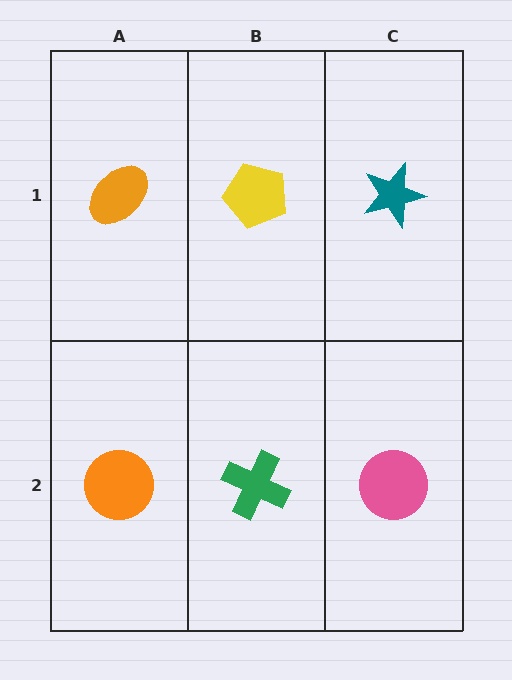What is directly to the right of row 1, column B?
A teal star.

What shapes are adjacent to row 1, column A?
An orange circle (row 2, column A), a yellow pentagon (row 1, column B).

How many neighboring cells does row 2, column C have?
2.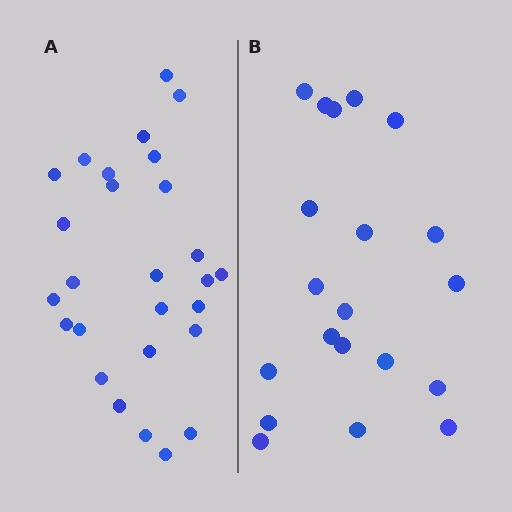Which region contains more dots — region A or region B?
Region A (the left region) has more dots.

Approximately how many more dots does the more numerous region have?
Region A has roughly 8 or so more dots than region B.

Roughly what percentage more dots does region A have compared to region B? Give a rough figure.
About 35% more.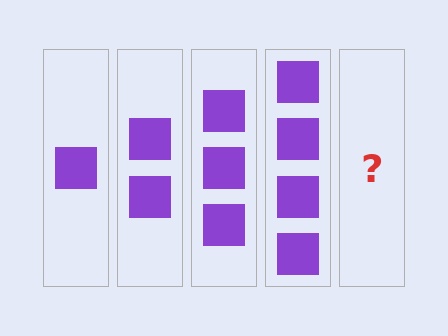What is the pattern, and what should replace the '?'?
The pattern is that each step adds one more square. The '?' should be 5 squares.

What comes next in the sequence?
The next element should be 5 squares.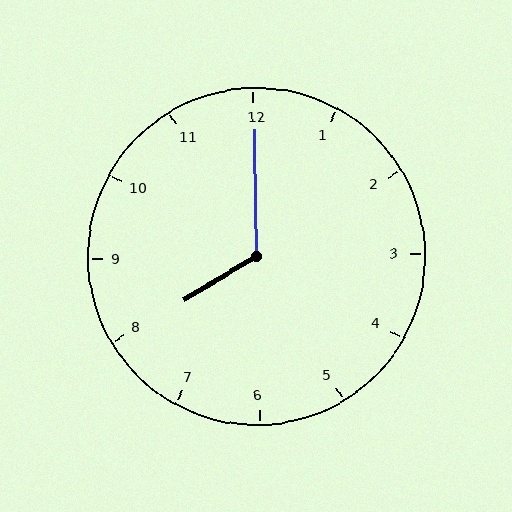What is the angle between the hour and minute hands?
Approximately 120 degrees.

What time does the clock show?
8:00.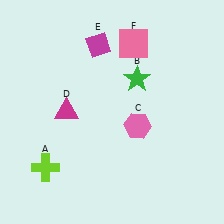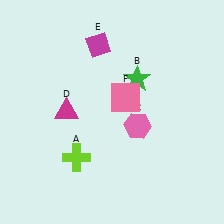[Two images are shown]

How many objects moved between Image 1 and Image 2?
2 objects moved between the two images.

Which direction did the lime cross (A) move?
The lime cross (A) moved right.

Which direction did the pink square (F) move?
The pink square (F) moved down.